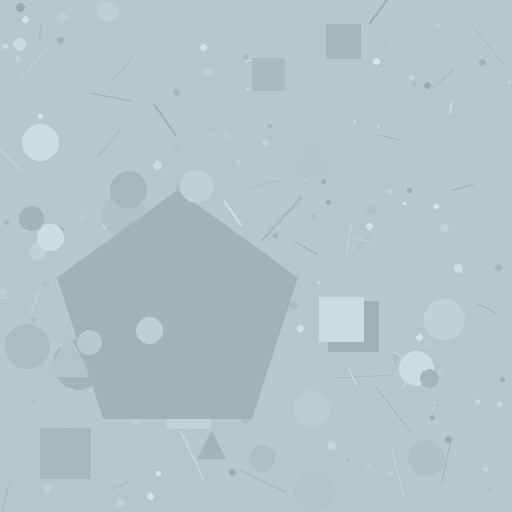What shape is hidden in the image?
A pentagon is hidden in the image.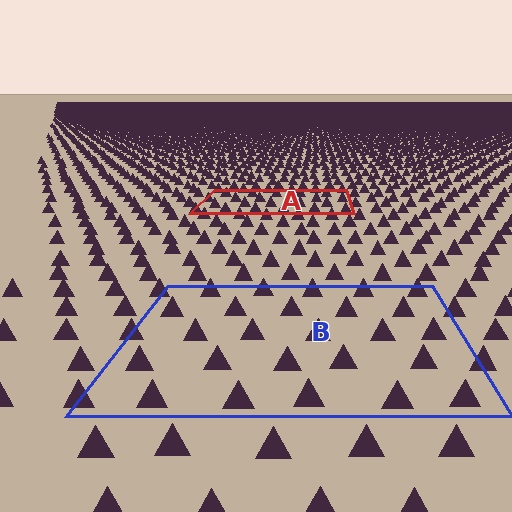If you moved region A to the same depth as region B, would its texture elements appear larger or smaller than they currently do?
They would appear larger. At a closer depth, the same texture elements are projected at a bigger on-screen size.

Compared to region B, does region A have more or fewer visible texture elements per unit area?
Region A has more texture elements per unit area — they are packed more densely because it is farther away.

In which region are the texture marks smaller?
The texture marks are smaller in region A, because it is farther away.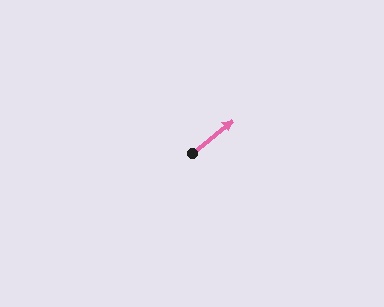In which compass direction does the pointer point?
Northeast.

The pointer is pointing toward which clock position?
Roughly 2 o'clock.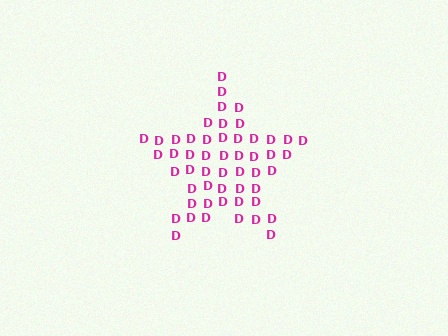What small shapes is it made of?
It is made of small letter D's.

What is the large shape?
The large shape is a star.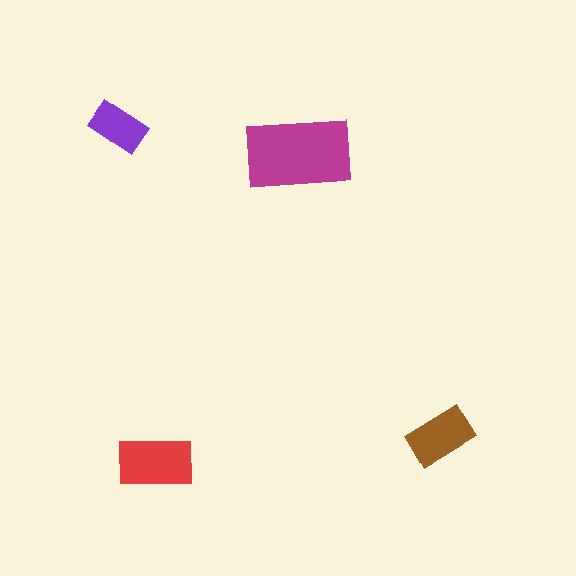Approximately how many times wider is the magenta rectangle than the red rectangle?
About 1.5 times wider.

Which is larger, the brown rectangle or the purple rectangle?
The brown one.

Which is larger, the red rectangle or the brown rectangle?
The red one.